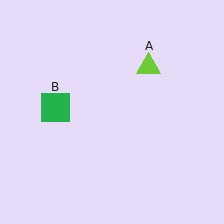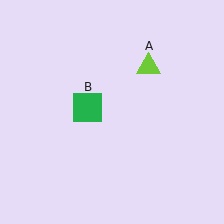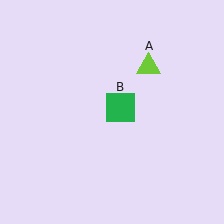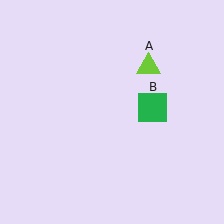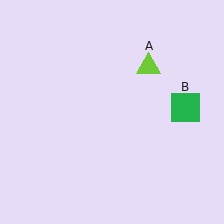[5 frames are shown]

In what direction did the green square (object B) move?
The green square (object B) moved right.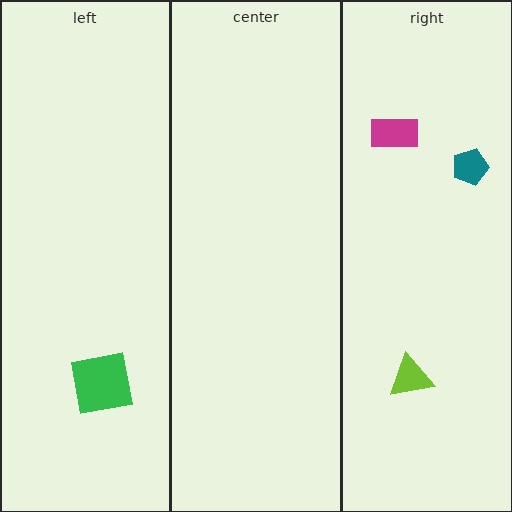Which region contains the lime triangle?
The right region.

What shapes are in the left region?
The green square.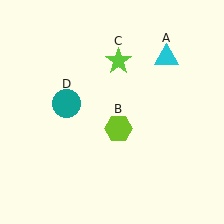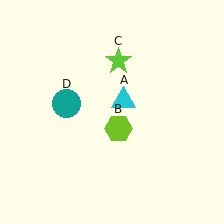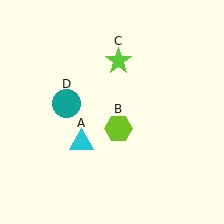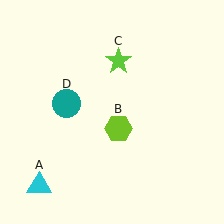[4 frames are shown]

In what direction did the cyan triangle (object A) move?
The cyan triangle (object A) moved down and to the left.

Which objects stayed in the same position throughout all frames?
Lime hexagon (object B) and lime star (object C) and teal circle (object D) remained stationary.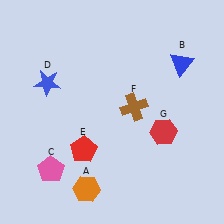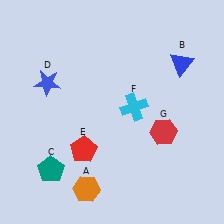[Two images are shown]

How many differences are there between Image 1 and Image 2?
There are 2 differences between the two images.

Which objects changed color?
C changed from pink to teal. F changed from brown to cyan.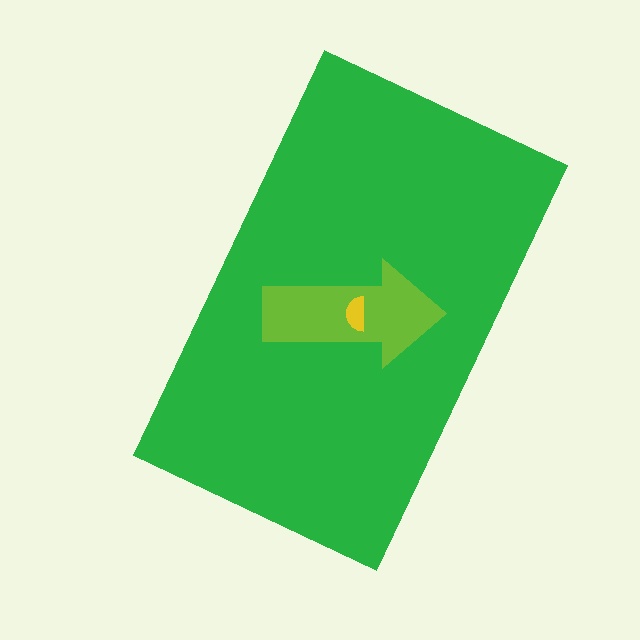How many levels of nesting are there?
3.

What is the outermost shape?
The green rectangle.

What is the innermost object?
The yellow semicircle.